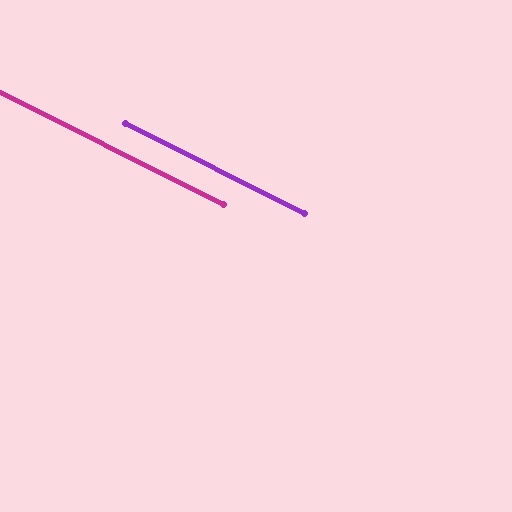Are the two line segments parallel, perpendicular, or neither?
Parallel — their directions differ by only 0.2°.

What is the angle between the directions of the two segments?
Approximately 0 degrees.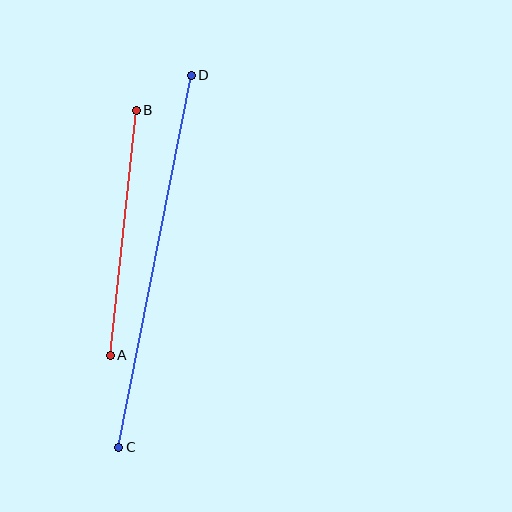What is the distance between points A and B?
The distance is approximately 247 pixels.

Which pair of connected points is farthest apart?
Points C and D are farthest apart.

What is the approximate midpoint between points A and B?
The midpoint is at approximately (123, 233) pixels.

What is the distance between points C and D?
The distance is approximately 379 pixels.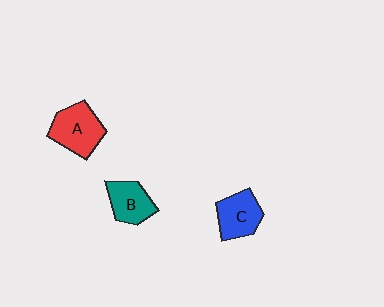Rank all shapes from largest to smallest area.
From largest to smallest: A (red), C (blue), B (teal).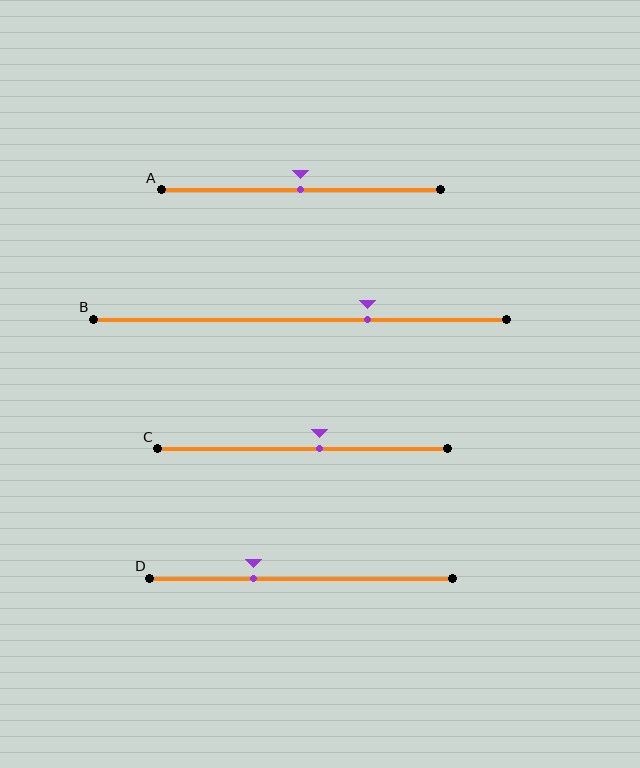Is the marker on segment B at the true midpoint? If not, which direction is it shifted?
No, the marker on segment B is shifted to the right by about 16% of the segment length.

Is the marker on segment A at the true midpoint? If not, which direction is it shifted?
Yes, the marker on segment A is at the true midpoint.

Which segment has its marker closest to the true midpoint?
Segment A has its marker closest to the true midpoint.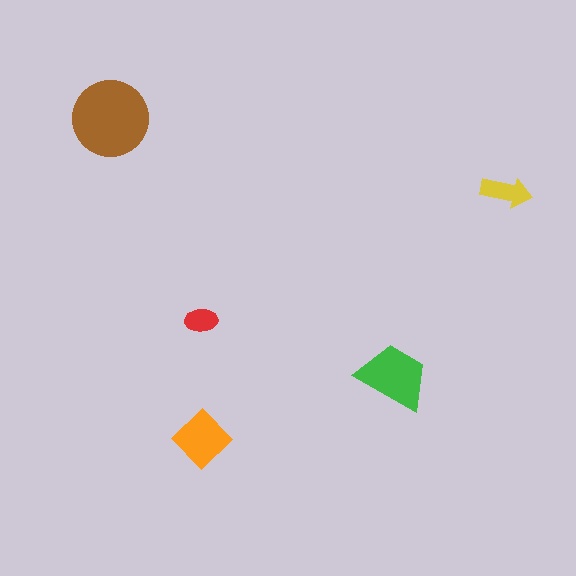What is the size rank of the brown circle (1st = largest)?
1st.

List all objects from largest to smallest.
The brown circle, the green trapezoid, the orange diamond, the yellow arrow, the red ellipse.